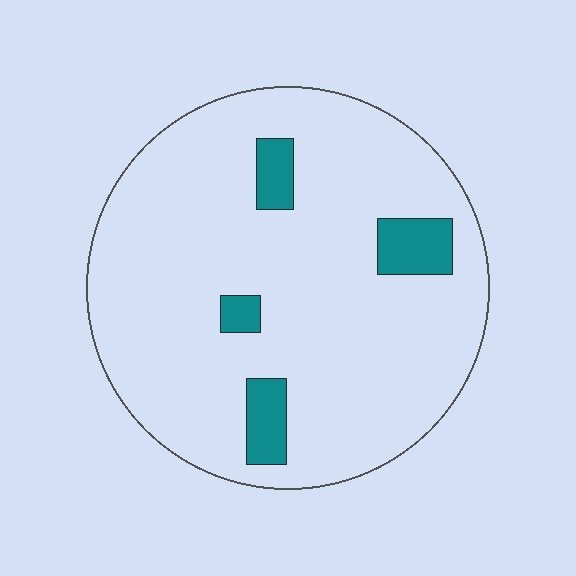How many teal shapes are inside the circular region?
4.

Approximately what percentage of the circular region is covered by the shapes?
Approximately 10%.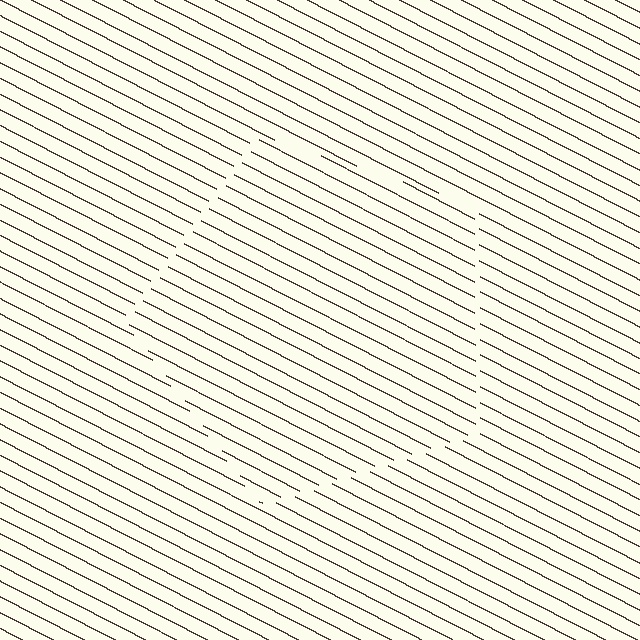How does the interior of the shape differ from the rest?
The interior of the shape contains the same grating, shifted by half a period — the contour is defined by the phase discontinuity where line-ends from the inner and outer gratings abut.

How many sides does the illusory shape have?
5 sides — the line-ends trace a pentagon.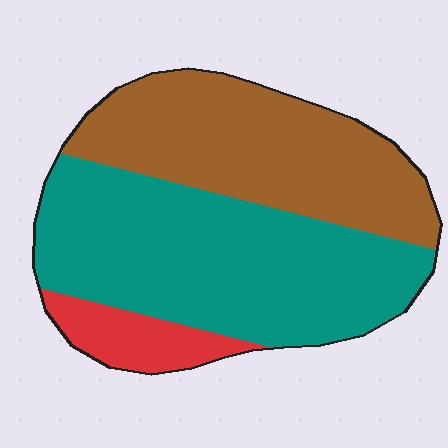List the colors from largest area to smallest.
From largest to smallest: teal, brown, red.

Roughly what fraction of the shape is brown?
Brown covers roughly 40% of the shape.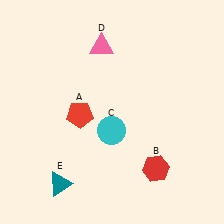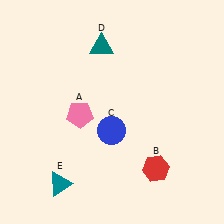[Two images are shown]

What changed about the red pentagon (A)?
In Image 1, A is red. In Image 2, it changed to pink.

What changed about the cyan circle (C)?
In Image 1, C is cyan. In Image 2, it changed to blue.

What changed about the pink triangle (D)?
In Image 1, D is pink. In Image 2, it changed to teal.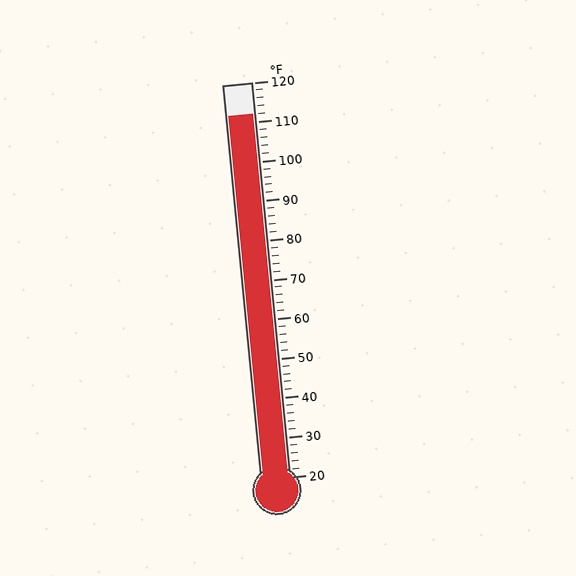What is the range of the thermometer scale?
The thermometer scale ranges from 20°F to 120°F.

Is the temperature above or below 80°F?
The temperature is above 80°F.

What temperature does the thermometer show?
The thermometer shows approximately 112°F.